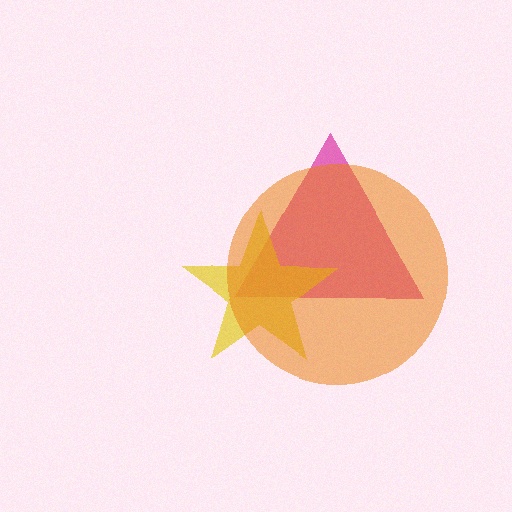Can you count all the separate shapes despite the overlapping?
Yes, there are 3 separate shapes.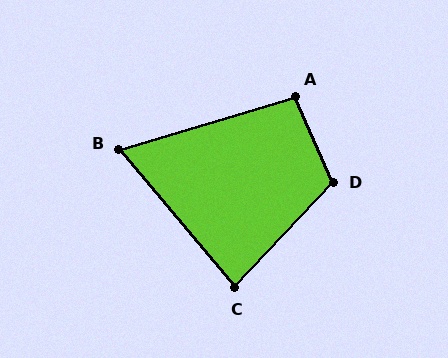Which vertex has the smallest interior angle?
B, at approximately 67 degrees.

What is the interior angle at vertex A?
Approximately 97 degrees (obtuse).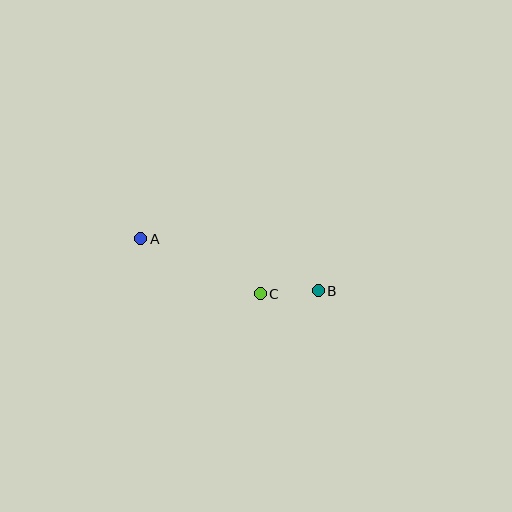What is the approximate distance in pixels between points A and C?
The distance between A and C is approximately 131 pixels.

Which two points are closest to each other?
Points B and C are closest to each other.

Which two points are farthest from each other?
Points A and B are farthest from each other.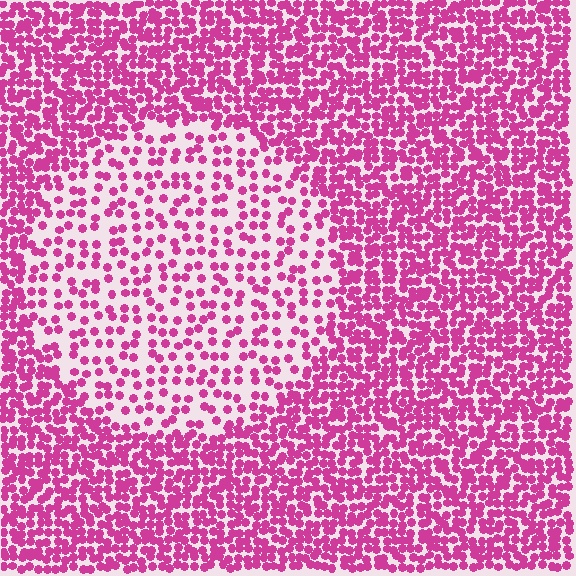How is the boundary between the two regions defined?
The boundary is defined by a change in element density (approximately 2.3x ratio). All elements are the same color, size, and shape.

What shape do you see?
I see a circle.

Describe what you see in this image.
The image contains small magenta elements arranged at two different densities. A circle-shaped region is visible where the elements are less densely packed than the surrounding area.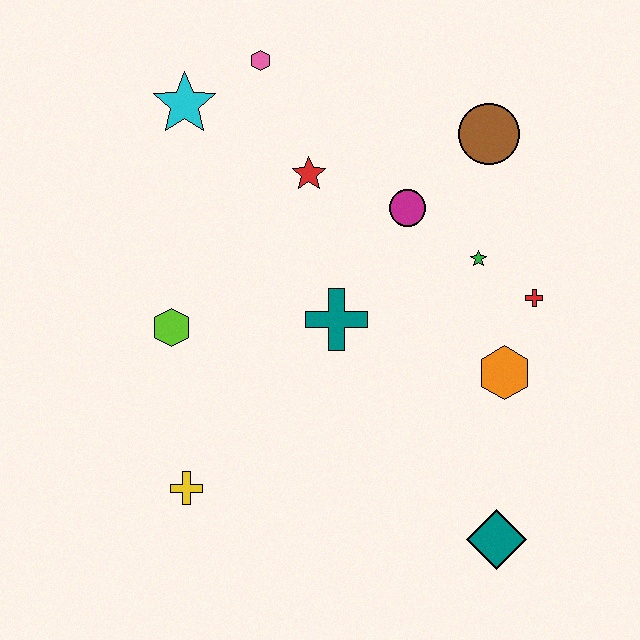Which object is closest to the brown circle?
The magenta circle is closest to the brown circle.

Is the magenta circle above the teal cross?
Yes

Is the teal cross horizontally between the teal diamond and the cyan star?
Yes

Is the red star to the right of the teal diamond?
No